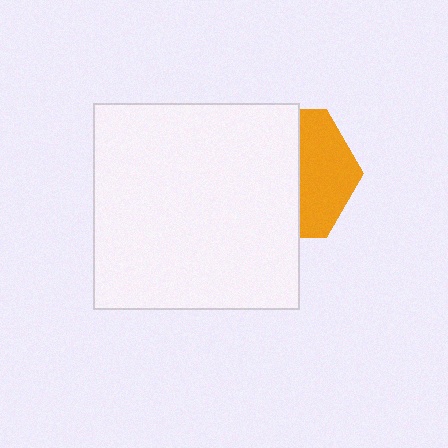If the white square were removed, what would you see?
You would see the complete orange hexagon.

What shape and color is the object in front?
The object in front is a white square.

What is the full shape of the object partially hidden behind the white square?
The partially hidden object is an orange hexagon.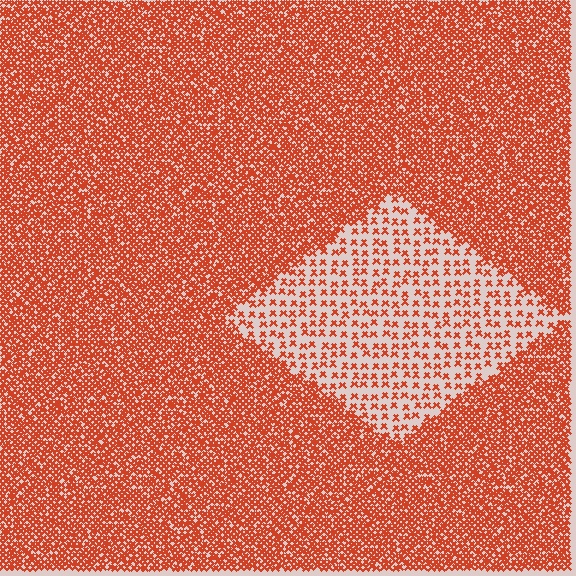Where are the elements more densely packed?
The elements are more densely packed outside the diamond boundary.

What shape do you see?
I see a diamond.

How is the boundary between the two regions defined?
The boundary is defined by a change in element density (approximately 3.0x ratio). All elements are the same color, size, and shape.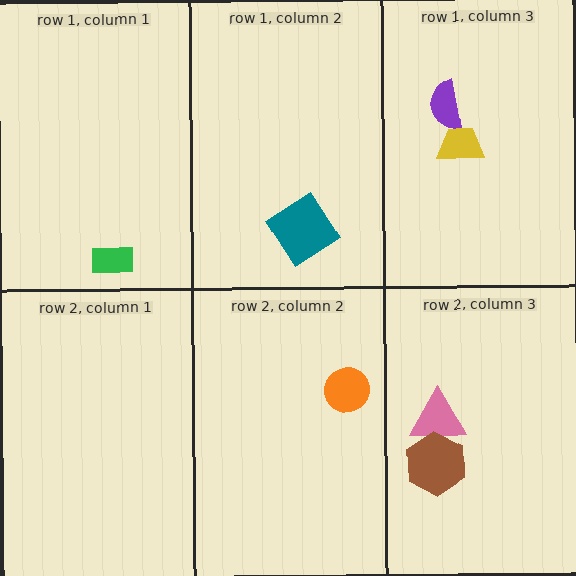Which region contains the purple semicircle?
The row 1, column 3 region.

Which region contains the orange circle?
The row 2, column 2 region.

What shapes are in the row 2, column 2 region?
The orange circle.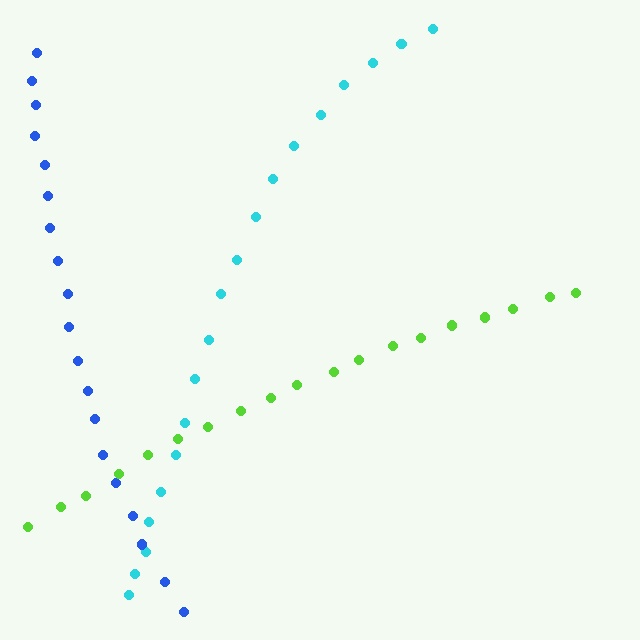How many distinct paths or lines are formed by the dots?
There are 3 distinct paths.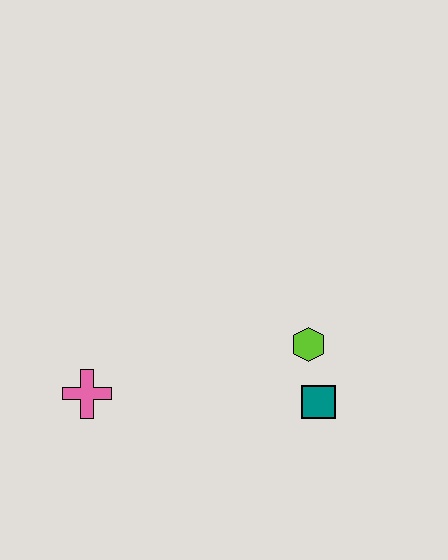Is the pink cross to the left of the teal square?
Yes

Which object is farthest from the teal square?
The pink cross is farthest from the teal square.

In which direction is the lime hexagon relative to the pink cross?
The lime hexagon is to the right of the pink cross.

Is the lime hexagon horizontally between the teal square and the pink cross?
Yes